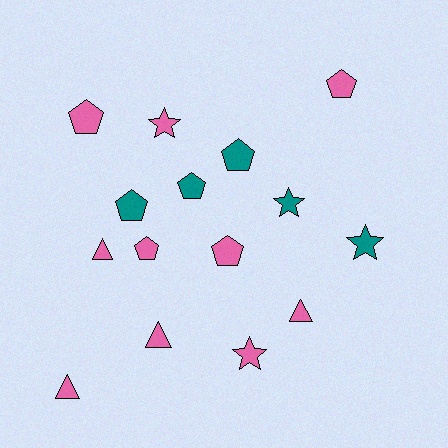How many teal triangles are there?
There are no teal triangles.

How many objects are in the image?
There are 15 objects.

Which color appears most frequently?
Pink, with 10 objects.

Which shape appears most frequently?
Pentagon, with 7 objects.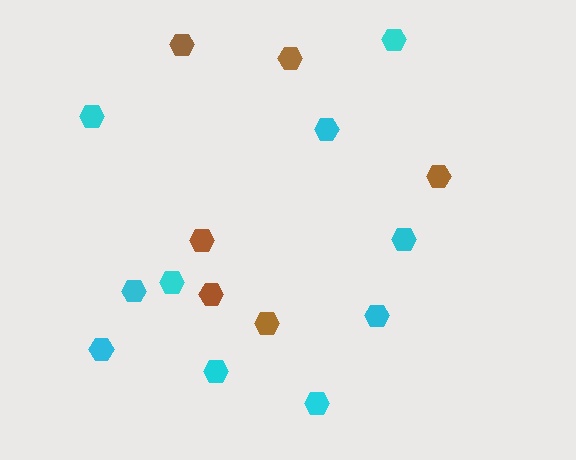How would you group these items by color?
There are 2 groups: one group of cyan hexagons (10) and one group of brown hexagons (6).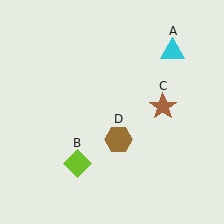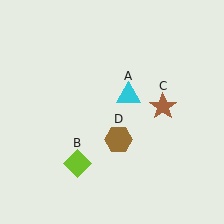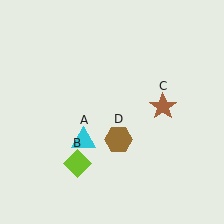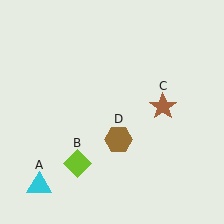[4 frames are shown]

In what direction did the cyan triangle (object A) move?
The cyan triangle (object A) moved down and to the left.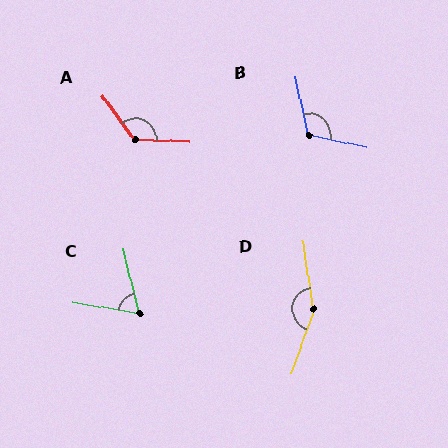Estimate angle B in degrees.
Approximately 114 degrees.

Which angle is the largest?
D, at approximately 152 degrees.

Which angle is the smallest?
C, at approximately 66 degrees.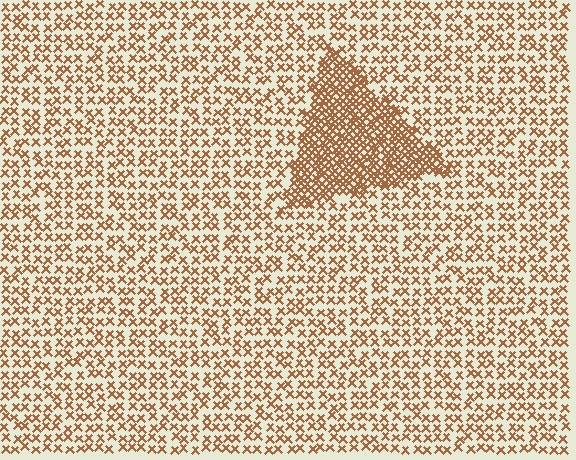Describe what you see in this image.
The image contains small brown elements arranged at two different densities. A triangle-shaped region is visible where the elements are more densely packed than the surrounding area.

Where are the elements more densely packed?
The elements are more densely packed inside the triangle boundary.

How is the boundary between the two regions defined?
The boundary is defined by a change in element density (approximately 2.3x ratio). All elements are the same color, size, and shape.